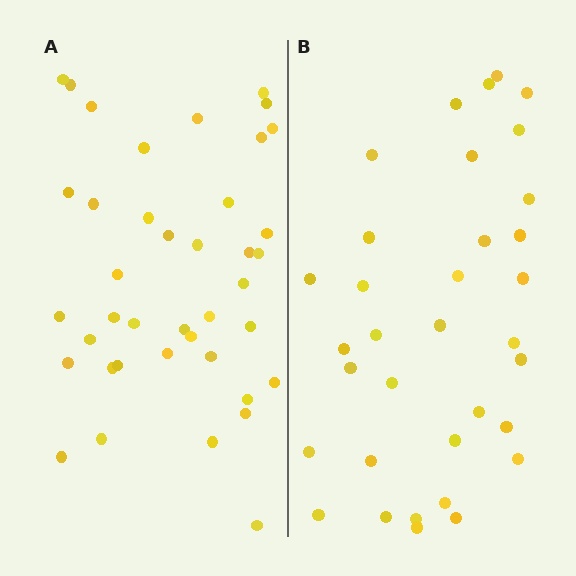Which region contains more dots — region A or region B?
Region A (the left region) has more dots.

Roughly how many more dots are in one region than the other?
Region A has about 6 more dots than region B.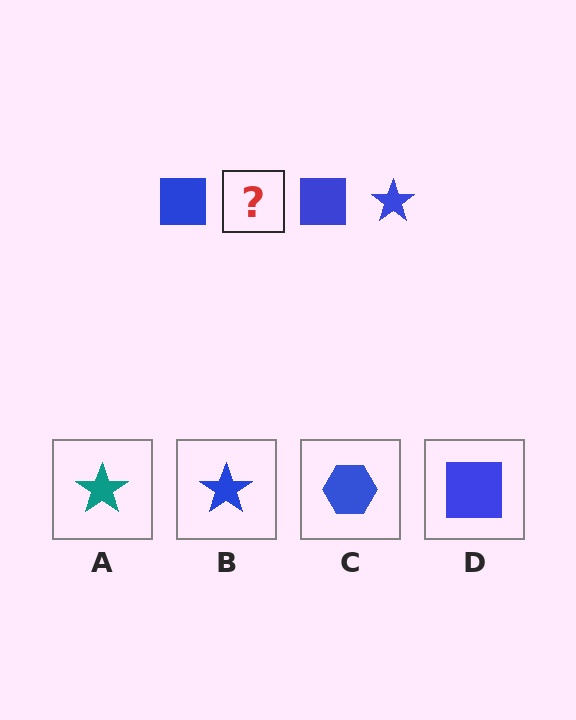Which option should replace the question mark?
Option B.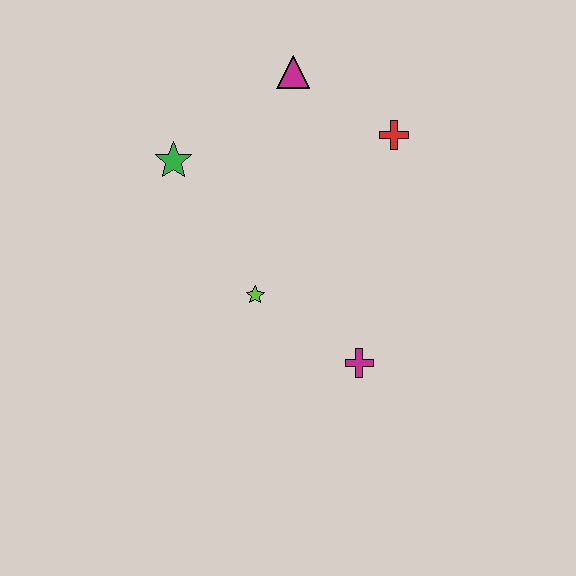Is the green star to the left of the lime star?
Yes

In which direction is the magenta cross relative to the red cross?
The magenta cross is below the red cross.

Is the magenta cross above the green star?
No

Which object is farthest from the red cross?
The magenta cross is farthest from the red cross.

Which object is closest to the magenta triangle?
The red cross is closest to the magenta triangle.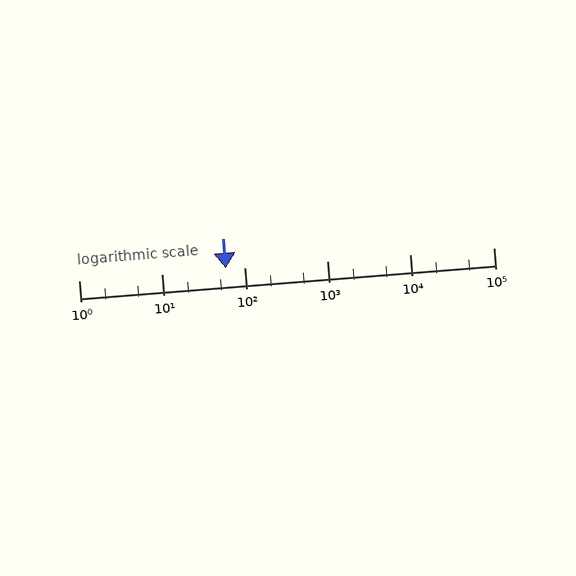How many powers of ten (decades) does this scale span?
The scale spans 5 decades, from 1 to 100000.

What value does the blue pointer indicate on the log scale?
The pointer indicates approximately 59.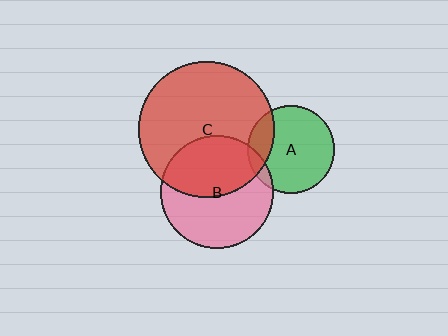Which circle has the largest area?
Circle C (red).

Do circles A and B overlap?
Yes.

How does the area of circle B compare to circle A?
Approximately 1.7 times.